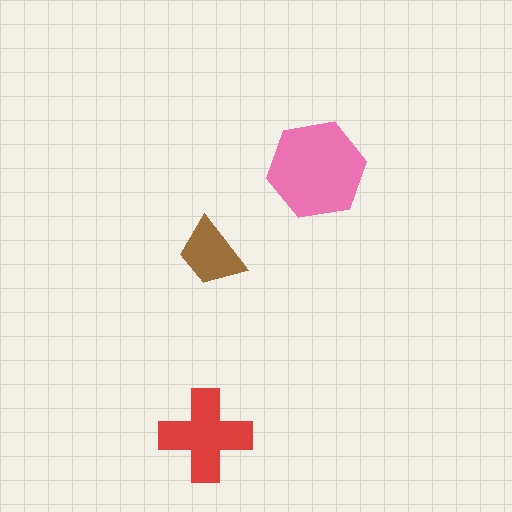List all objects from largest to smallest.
The pink hexagon, the red cross, the brown trapezoid.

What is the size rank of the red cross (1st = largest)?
2nd.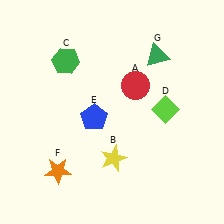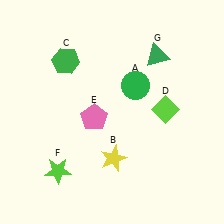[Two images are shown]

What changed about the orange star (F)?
In Image 1, F is orange. In Image 2, it changed to lime.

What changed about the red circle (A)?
In Image 1, A is red. In Image 2, it changed to green.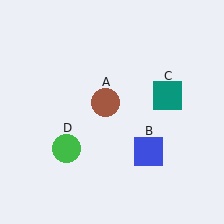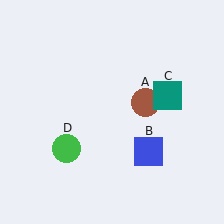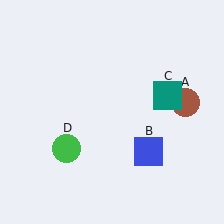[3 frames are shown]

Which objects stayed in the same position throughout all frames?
Blue square (object B) and teal square (object C) and green circle (object D) remained stationary.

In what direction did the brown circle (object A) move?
The brown circle (object A) moved right.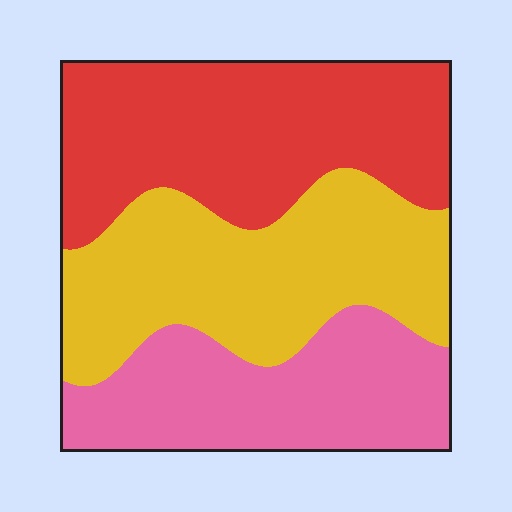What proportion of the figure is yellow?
Yellow takes up about one third (1/3) of the figure.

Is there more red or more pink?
Red.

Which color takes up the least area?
Pink, at roughly 30%.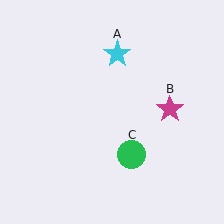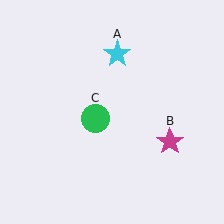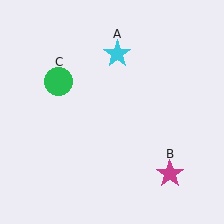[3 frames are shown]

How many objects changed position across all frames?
2 objects changed position: magenta star (object B), green circle (object C).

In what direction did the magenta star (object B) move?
The magenta star (object B) moved down.